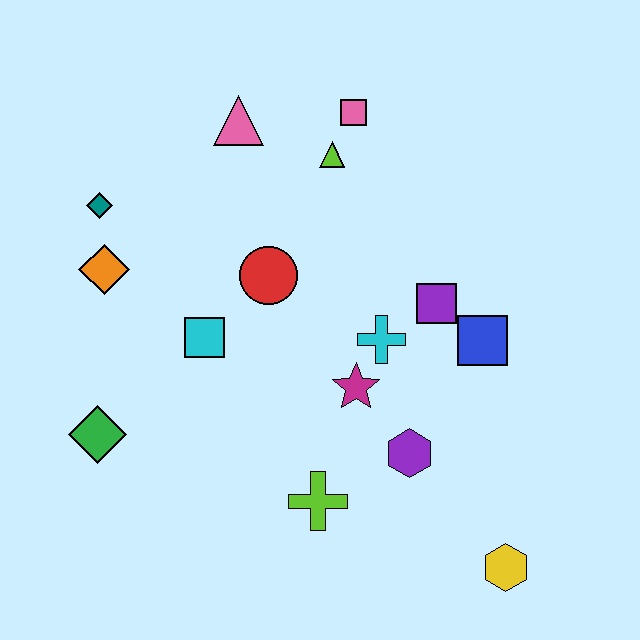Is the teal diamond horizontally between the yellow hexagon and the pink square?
No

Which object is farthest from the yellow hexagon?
The teal diamond is farthest from the yellow hexagon.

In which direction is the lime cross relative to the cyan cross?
The lime cross is below the cyan cross.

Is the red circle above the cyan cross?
Yes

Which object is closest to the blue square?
The purple square is closest to the blue square.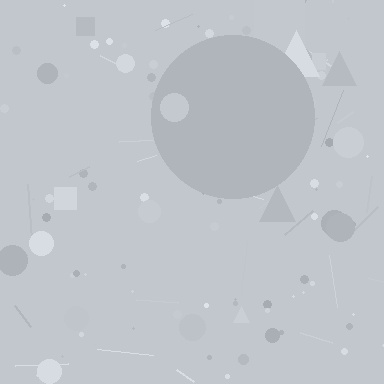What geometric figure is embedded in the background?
A circle is embedded in the background.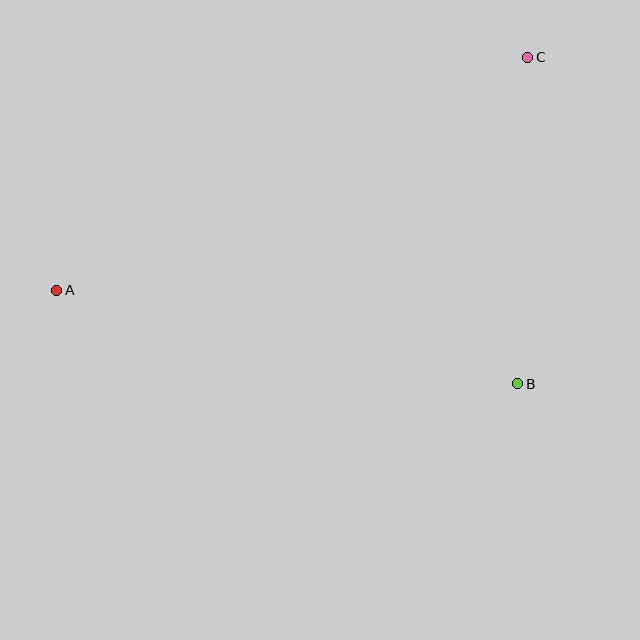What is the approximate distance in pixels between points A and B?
The distance between A and B is approximately 470 pixels.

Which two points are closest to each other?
Points B and C are closest to each other.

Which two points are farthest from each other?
Points A and C are farthest from each other.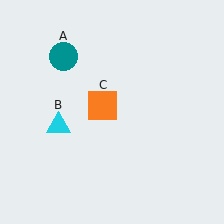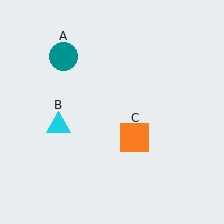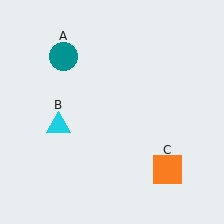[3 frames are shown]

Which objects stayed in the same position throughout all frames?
Teal circle (object A) and cyan triangle (object B) remained stationary.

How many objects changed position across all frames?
1 object changed position: orange square (object C).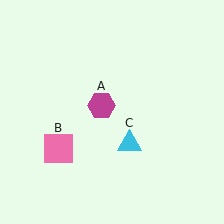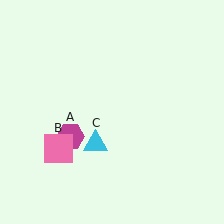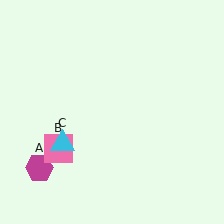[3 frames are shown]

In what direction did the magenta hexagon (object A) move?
The magenta hexagon (object A) moved down and to the left.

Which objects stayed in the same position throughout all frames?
Pink square (object B) remained stationary.